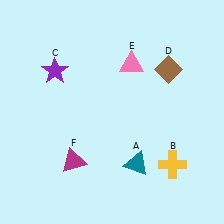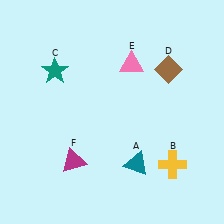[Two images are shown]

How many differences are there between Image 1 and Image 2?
There is 1 difference between the two images.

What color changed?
The star (C) changed from purple in Image 1 to teal in Image 2.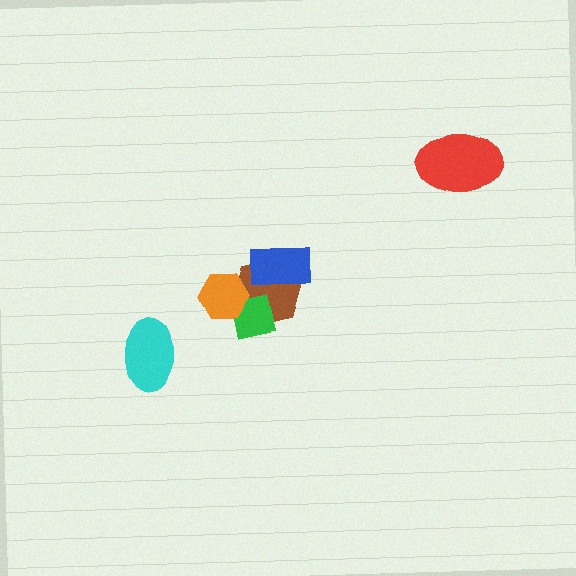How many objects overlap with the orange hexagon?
2 objects overlap with the orange hexagon.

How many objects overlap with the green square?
2 objects overlap with the green square.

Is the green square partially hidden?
Yes, it is partially covered by another shape.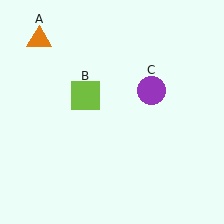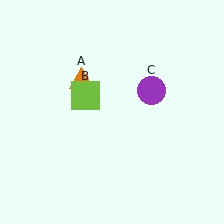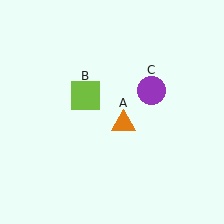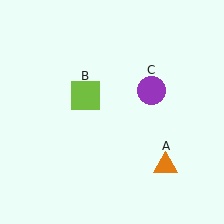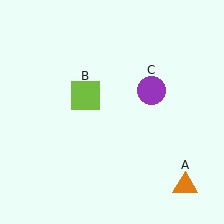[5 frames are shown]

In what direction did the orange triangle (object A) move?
The orange triangle (object A) moved down and to the right.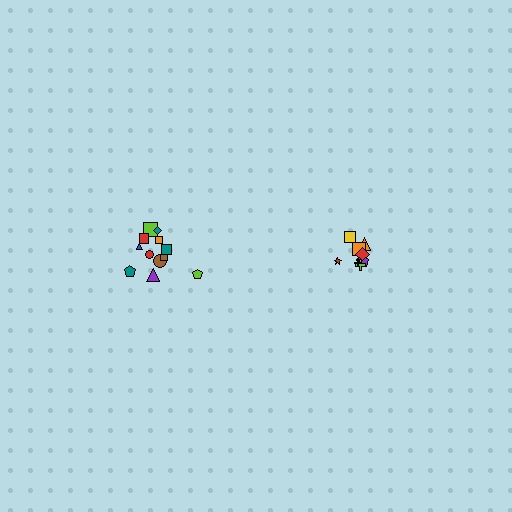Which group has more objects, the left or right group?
The left group.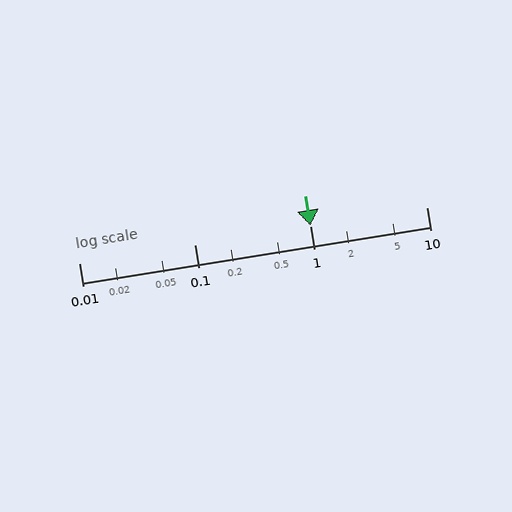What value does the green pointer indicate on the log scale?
The pointer indicates approximately 1.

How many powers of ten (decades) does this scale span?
The scale spans 3 decades, from 0.01 to 10.